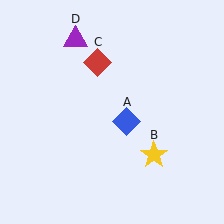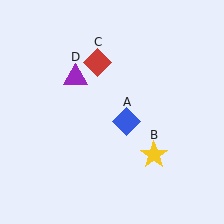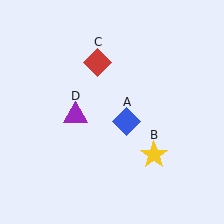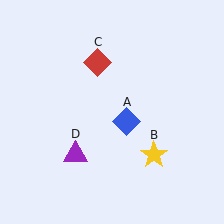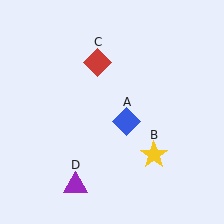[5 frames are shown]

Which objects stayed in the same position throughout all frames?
Blue diamond (object A) and yellow star (object B) and red diamond (object C) remained stationary.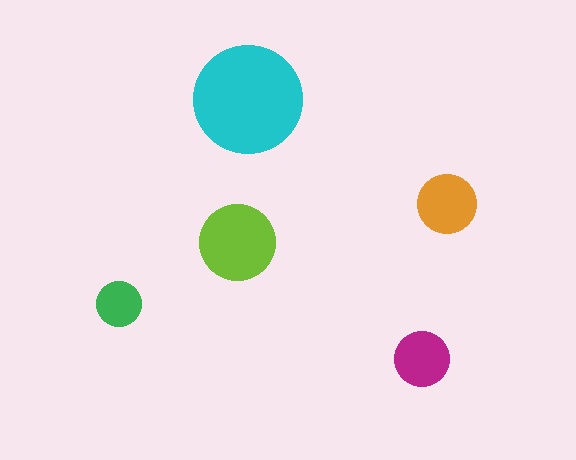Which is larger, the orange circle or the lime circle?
The lime one.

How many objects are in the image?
There are 5 objects in the image.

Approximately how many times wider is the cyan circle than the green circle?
About 2.5 times wider.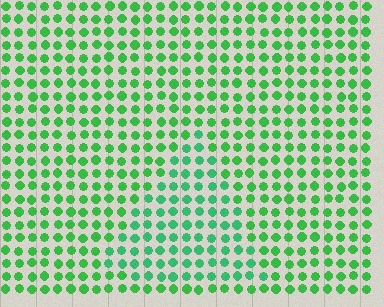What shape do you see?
I see a triangle.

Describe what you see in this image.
The image is filled with small green elements in a uniform arrangement. A triangle-shaped region is visible where the elements are tinted to a slightly different hue, forming a subtle color boundary.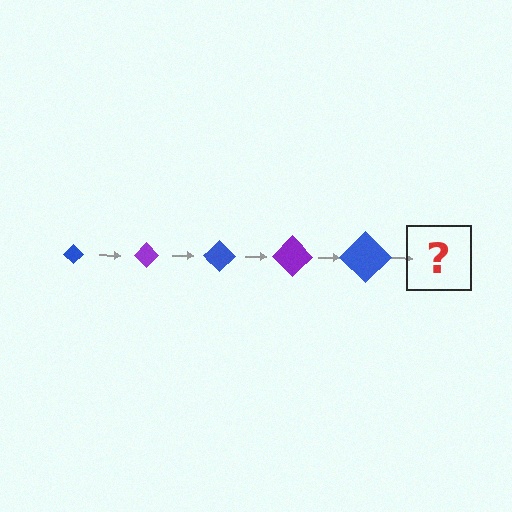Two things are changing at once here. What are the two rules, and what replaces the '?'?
The two rules are that the diamond grows larger each step and the color cycles through blue and purple. The '?' should be a purple diamond, larger than the previous one.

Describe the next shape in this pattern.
It should be a purple diamond, larger than the previous one.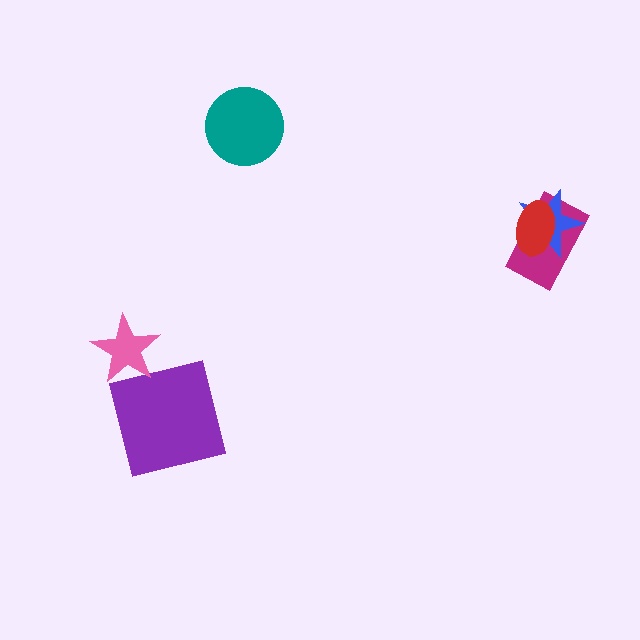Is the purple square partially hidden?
No, no other shape covers it.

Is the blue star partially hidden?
Yes, it is partially covered by another shape.